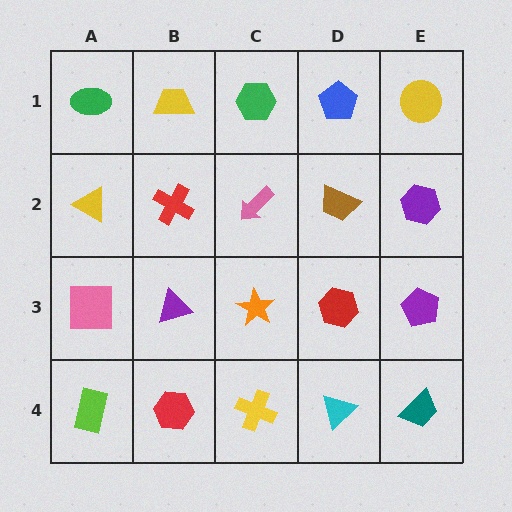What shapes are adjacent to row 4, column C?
An orange star (row 3, column C), a red hexagon (row 4, column B), a cyan triangle (row 4, column D).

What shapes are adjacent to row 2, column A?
A green ellipse (row 1, column A), a pink square (row 3, column A), a red cross (row 2, column B).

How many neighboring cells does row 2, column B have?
4.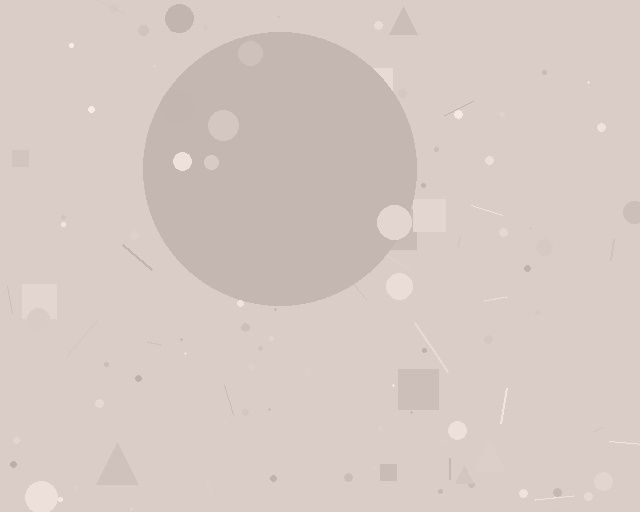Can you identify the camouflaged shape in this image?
The camouflaged shape is a circle.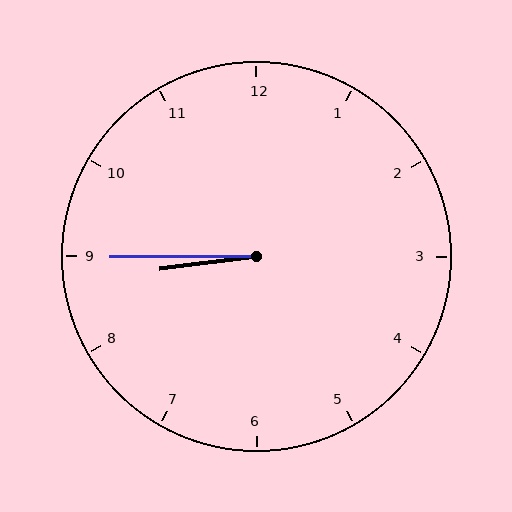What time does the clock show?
8:45.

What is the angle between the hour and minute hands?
Approximately 8 degrees.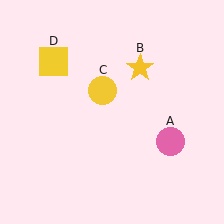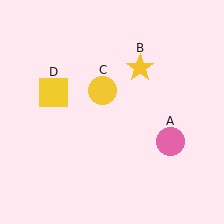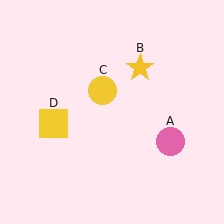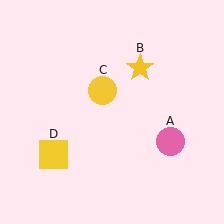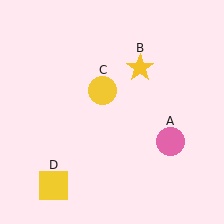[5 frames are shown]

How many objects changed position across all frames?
1 object changed position: yellow square (object D).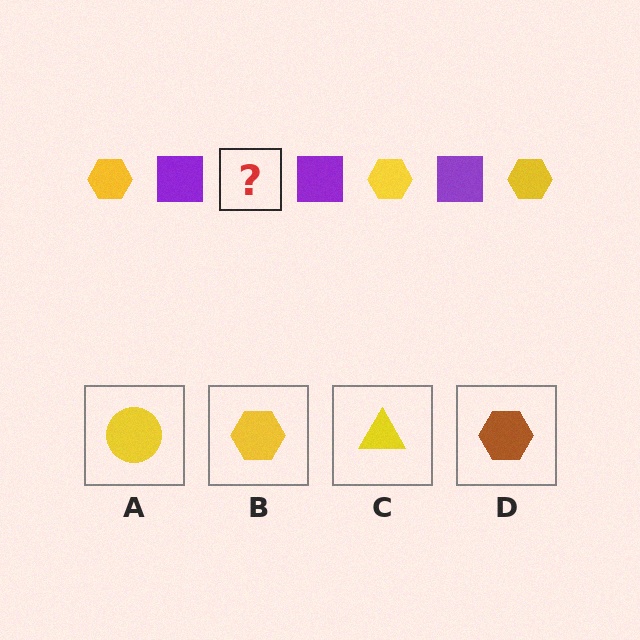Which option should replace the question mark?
Option B.